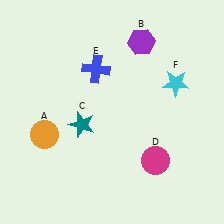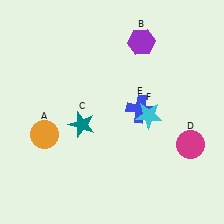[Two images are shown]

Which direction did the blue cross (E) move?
The blue cross (E) moved right.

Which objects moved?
The objects that moved are: the magenta circle (D), the blue cross (E), the cyan star (F).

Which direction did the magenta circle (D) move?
The magenta circle (D) moved right.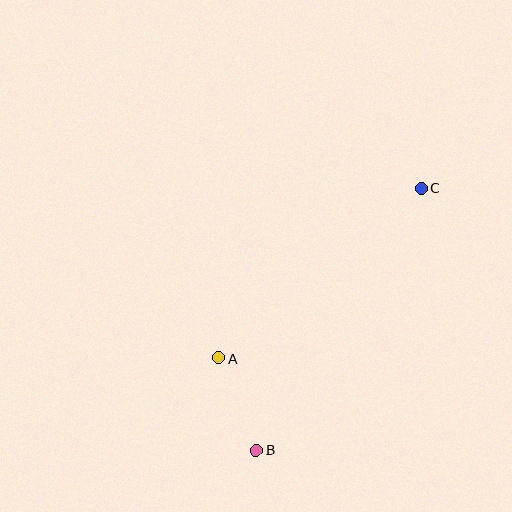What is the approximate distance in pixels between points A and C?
The distance between A and C is approximately 265 pixels.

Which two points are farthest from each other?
Points B and C are farthest from each other.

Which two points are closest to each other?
Points A and B are closest to each other.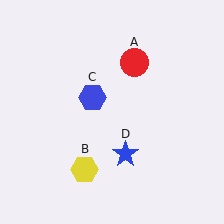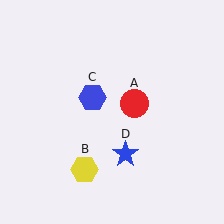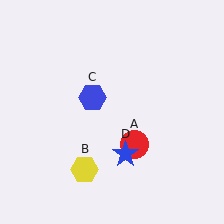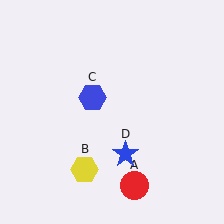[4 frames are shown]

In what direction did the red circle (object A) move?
The red circle (object A) moved down.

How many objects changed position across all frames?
1 object changed position: red circle (object A).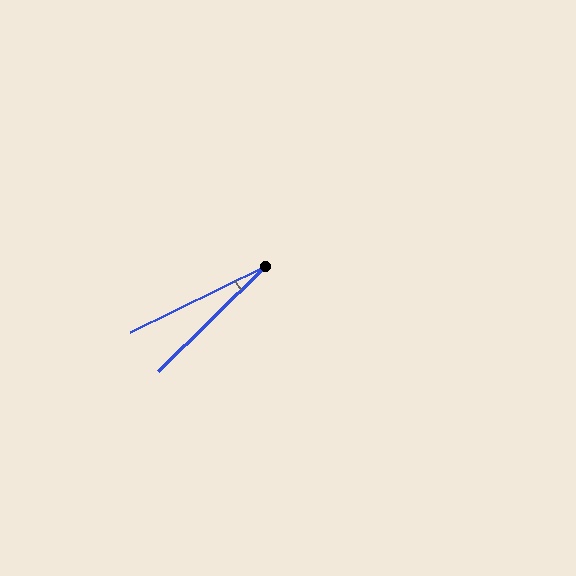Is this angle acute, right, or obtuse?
It is acute.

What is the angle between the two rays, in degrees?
Approximately 18 degrees.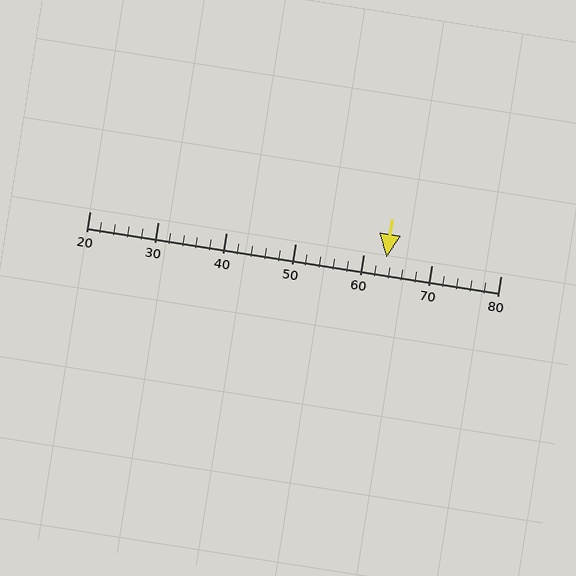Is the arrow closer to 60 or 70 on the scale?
The arrow is closer to 60.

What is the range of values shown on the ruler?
The ruler shows values from 20 to 80.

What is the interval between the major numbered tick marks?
The major tick marks are spaced 10 units apart.